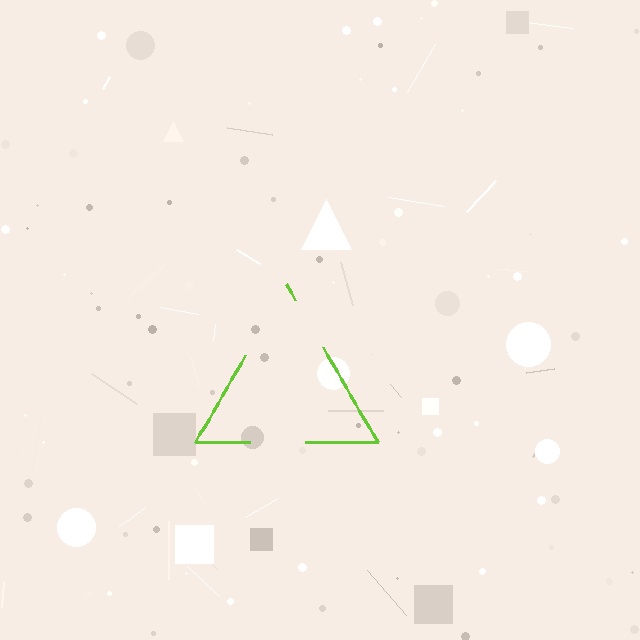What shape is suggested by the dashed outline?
The dashed outline suggests a triangle.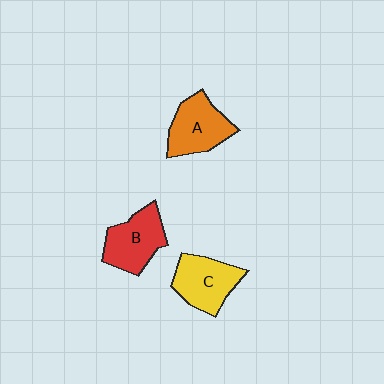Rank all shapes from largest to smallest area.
From largest to smallest: A (orange), C (yellow), B (red).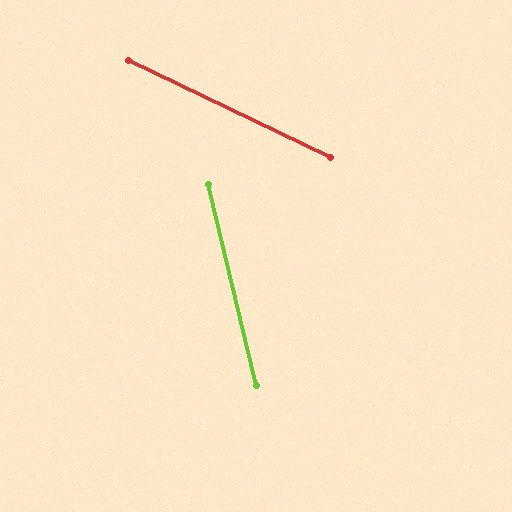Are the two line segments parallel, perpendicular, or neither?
Neither parallel nor perpendicular — they differ by about 51°.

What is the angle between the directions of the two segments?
Approximately 51 degrees.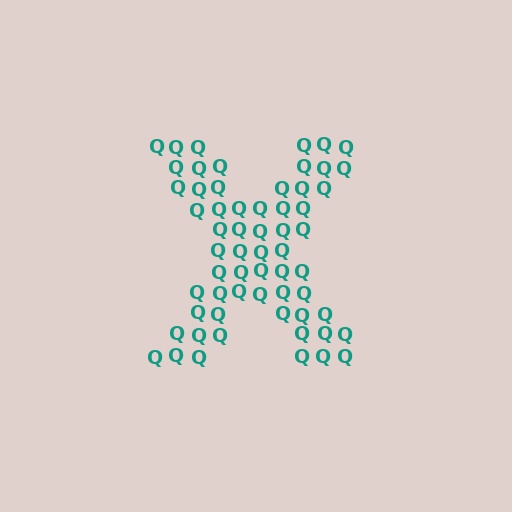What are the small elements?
The small elements are letter Q's.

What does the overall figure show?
The overall figure shows the letter X.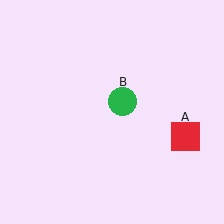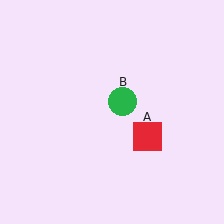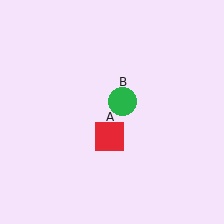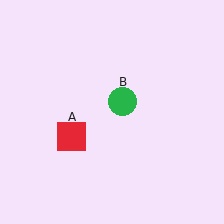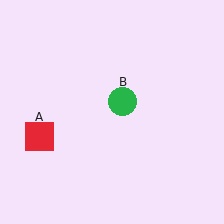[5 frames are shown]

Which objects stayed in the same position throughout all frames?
Green circle (object B) remained stationary.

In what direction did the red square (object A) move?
The red square (object A) moved left.